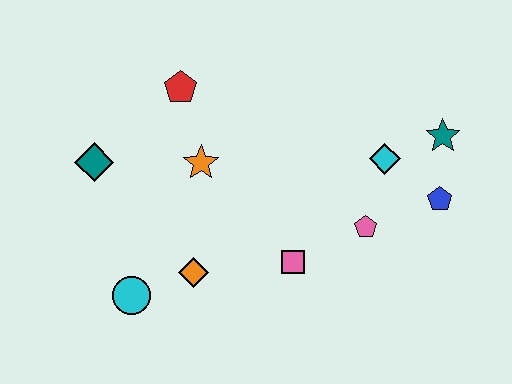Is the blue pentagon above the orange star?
No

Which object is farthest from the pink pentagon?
The teal diamond is farthest from the pink pentagon.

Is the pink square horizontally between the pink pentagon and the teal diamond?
Yes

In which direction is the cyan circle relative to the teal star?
The cyan circle is to the left of the teal star.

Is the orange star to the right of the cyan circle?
Yes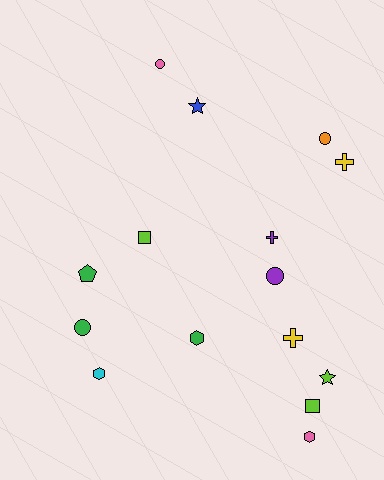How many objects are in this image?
There are 15 objects.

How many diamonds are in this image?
There are no diamonds.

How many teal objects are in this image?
There are no teal objects.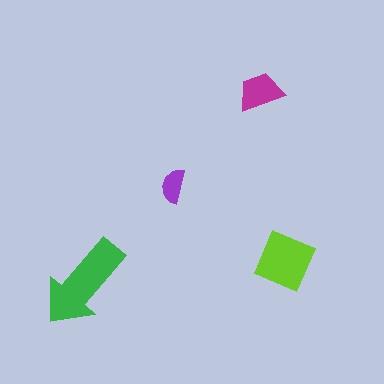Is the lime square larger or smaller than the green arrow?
Smaller.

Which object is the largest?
The green arrow.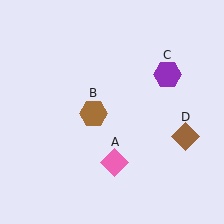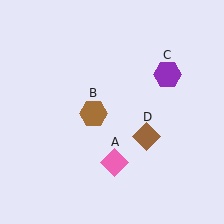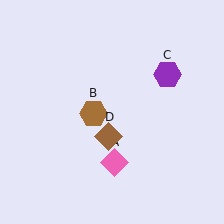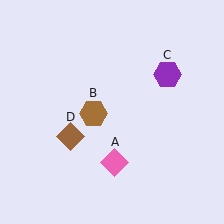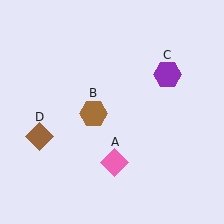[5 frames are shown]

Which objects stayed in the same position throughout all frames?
Pink diamond (object A) and brown hexagon (object B) and purple hexagon (object C) remained stationary.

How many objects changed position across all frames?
1 object changed position: brown diamond (object D).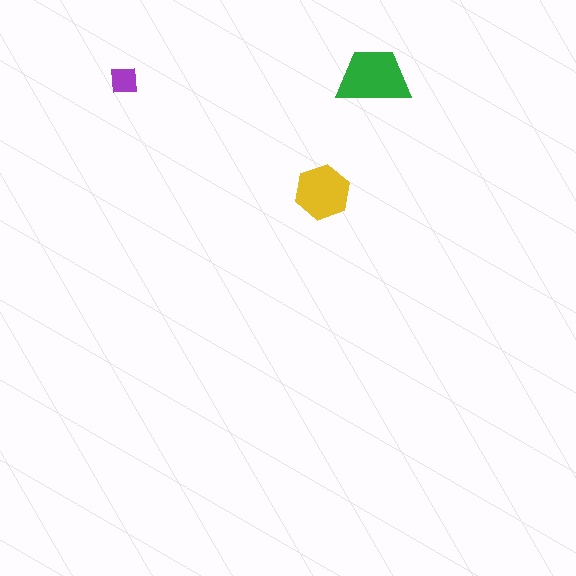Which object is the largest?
The green trapezoid.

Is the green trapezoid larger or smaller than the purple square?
Larger.